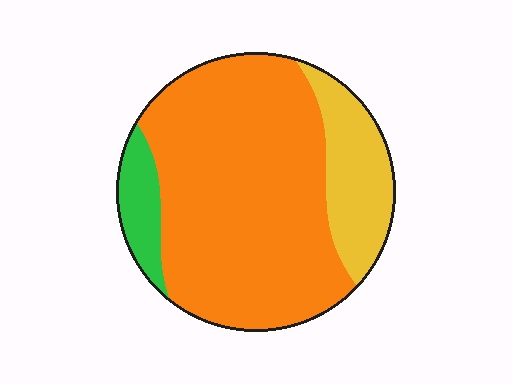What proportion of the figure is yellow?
Yellow covers 19% of the figure.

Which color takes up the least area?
Green, at roughly 10%.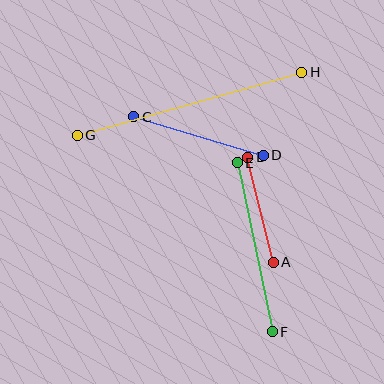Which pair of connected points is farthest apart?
Points G and H are farthest apart.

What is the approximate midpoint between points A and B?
The midpoint is at approximately (260, 210) pixels.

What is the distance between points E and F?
The distance is approximately 173 pixels.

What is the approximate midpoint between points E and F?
The midpoint is at approximately (255, 247) pixels.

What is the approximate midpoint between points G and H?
The midpoint is at approximately (189, 104) pixels.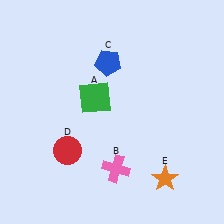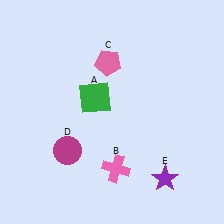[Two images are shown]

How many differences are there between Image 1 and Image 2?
There are 3 differences between the two images.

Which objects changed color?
C changed from blue to pink. D changed from red to magenta. E changed from orange to purple.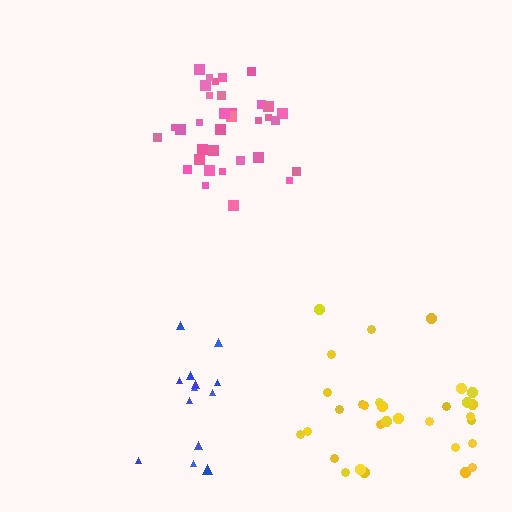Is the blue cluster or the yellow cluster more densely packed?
Yellow.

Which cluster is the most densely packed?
Pink.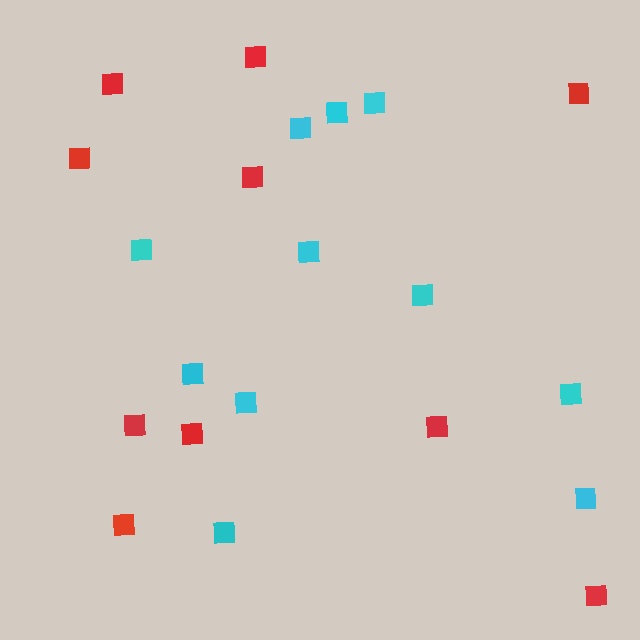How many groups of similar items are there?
There are 2 groups: one group of cyan squares (11) and one group of red squares (10).